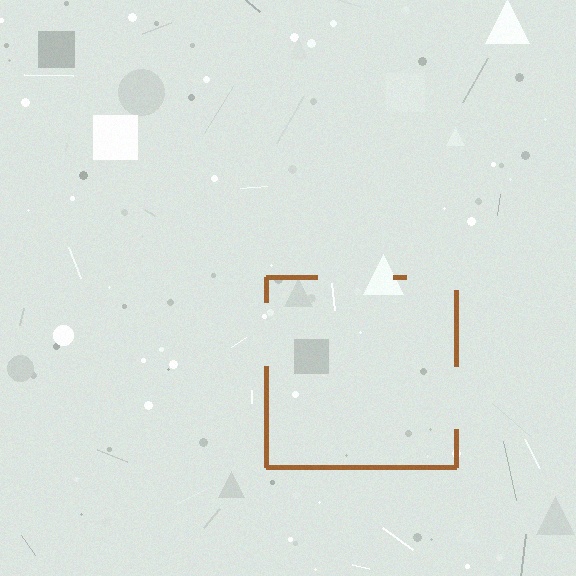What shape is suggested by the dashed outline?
The dashed outline suggests a square.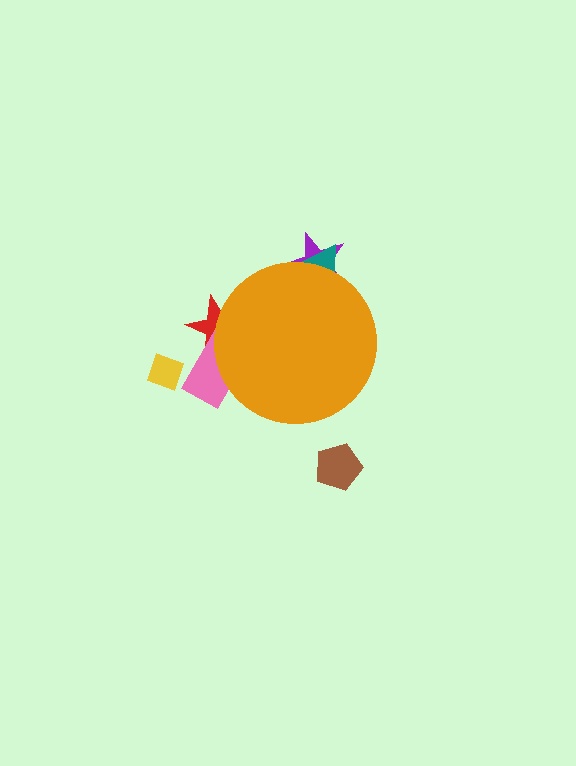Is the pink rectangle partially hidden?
Yes, the pink rectangle is partially hidden behind the orange circle.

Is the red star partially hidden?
Yes, the red star is partially hidden behind the orange circle.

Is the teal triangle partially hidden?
Yes, the teal triangle is partially hidden behind the orange circle.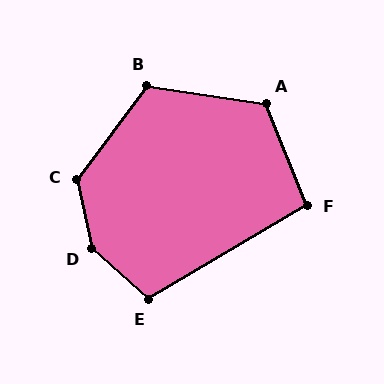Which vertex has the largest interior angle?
D, at approximately 143 degrees.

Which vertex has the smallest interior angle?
F, at approximately 99 degrees.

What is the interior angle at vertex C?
Approximately 132 degrees (obtuse).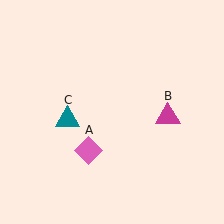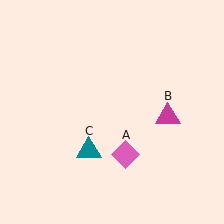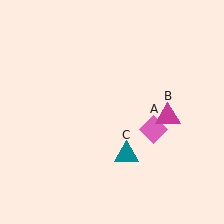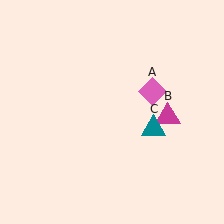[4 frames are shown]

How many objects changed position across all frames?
2 objects changed position: pink diamond (object A), teal triangle (object C).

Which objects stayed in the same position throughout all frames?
Magenta triangle (object B) remained stationary.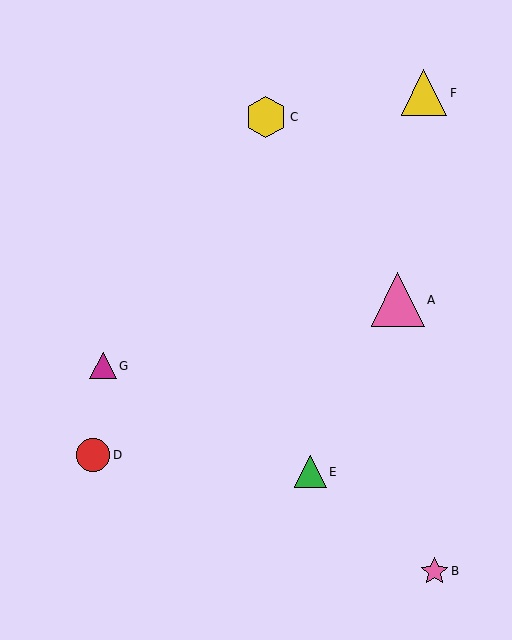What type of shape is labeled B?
Shape B is a pink star.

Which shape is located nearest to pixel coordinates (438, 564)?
The pink star (labeled B) at (435, 571) is nearest to that location.